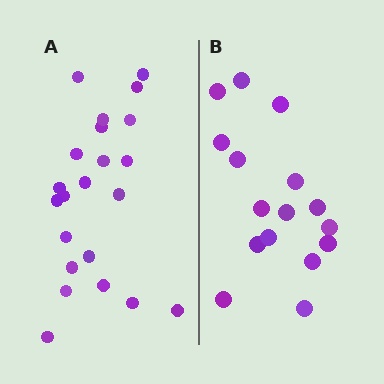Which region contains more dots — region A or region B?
Region A (the left region) has more dots.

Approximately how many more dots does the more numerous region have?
Region A has about 6 more dots than region B.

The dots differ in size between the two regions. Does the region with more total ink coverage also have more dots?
No. Region B has more total ink coverage because its dots are larger, but region A actually contains more individual dots. Total area can be misleading — the number of items is what matters here.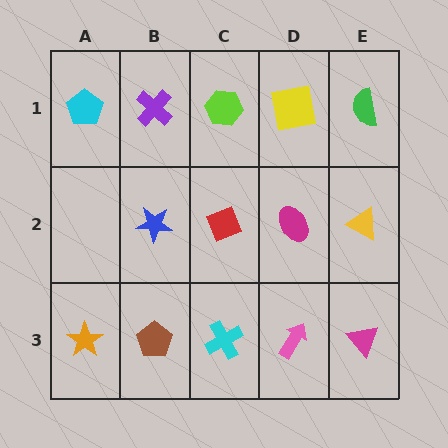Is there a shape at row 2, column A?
No, that cell is empty.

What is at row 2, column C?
A red diamond.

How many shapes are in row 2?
4 shapes.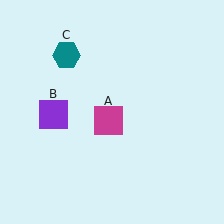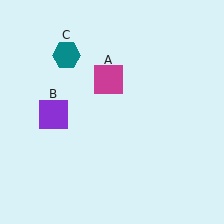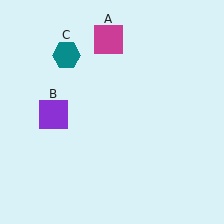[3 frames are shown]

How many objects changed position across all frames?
1 object changed position: magenta square (object A).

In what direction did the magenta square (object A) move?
The magenta square (object A) moved up.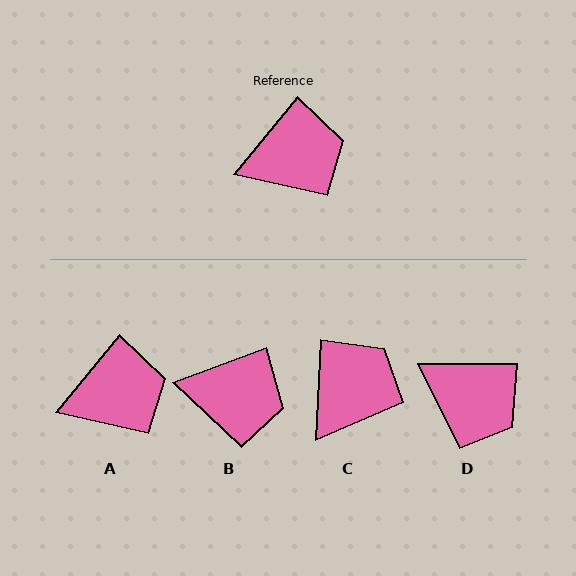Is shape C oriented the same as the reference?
No, it is off by about 36 degrees.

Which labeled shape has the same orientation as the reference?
A.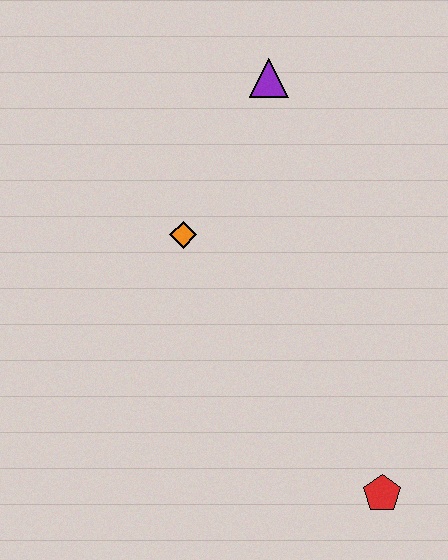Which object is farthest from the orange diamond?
The red pentagon is farthest from the orange diamond.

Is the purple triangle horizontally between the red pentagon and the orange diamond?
Yes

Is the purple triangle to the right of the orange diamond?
Yes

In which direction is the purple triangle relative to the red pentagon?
The purple triangle is above the red pentagon.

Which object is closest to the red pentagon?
The orange diamond is closest to the red pentagon.